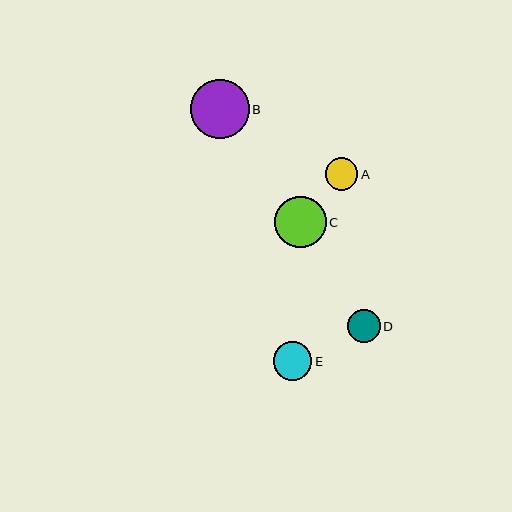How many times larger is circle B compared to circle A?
Circle B is approximately 1.8 times the size of circle A.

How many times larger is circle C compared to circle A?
Circle C is approximately 1.6 times the size of circle A.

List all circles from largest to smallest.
From largest to smallest: B, C, E, D, A.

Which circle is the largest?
Circle B is the largest with a size of approximately 59 pixels.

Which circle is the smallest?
Circle A is the smallest with a size of approximately 33 pixels.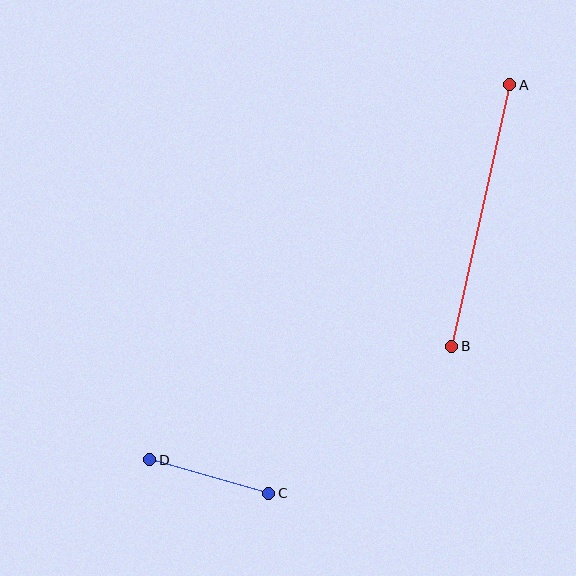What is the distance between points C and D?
The distance is approximately 124 pixels.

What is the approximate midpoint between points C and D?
The midpoint is at approximately (209, 476) pixels.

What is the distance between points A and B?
The distance is approximately 268 pixels.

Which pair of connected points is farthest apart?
Points A and B are farthest apart.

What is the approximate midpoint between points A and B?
The midpoint is at approximately (481, 216) pixels.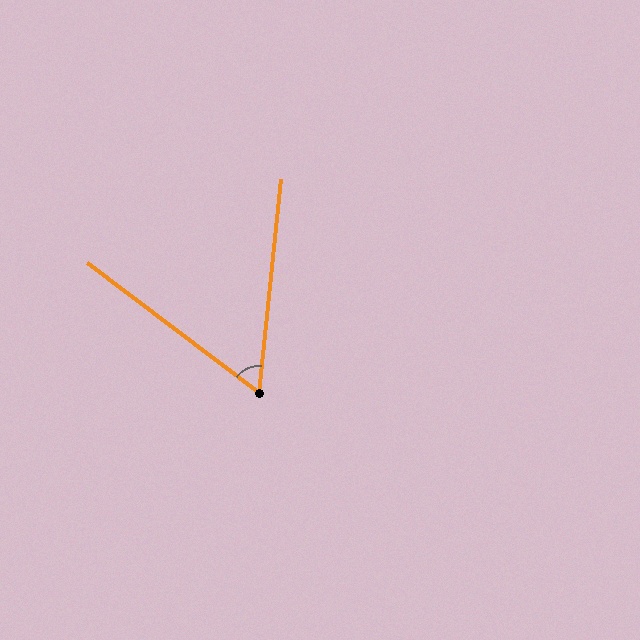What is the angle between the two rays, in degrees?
Approximately 59 degrees.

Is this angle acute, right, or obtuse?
It is acute.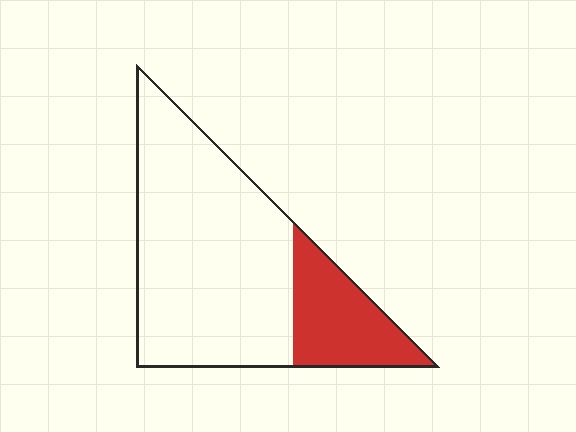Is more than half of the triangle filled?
No.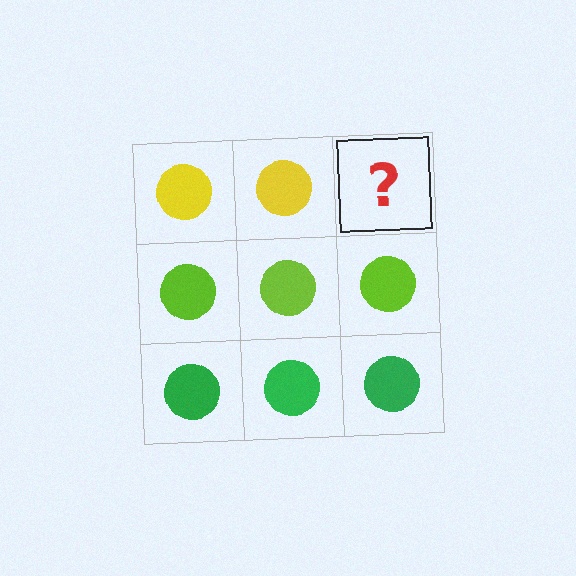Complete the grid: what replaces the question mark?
The question mark should be replaced with a yellow circle.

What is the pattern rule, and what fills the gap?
The rule is that each row has a consistent color. The gap should be filled with a yellow circle.